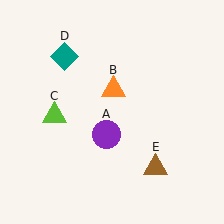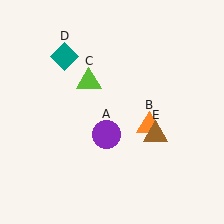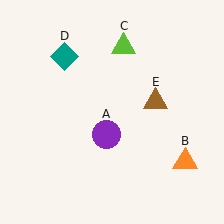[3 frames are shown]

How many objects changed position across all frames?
3 objects changed position: orange triangle (object B), lime triangle (object C), brown triangle (object E).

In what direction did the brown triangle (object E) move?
The brown triangle (object E) moved up.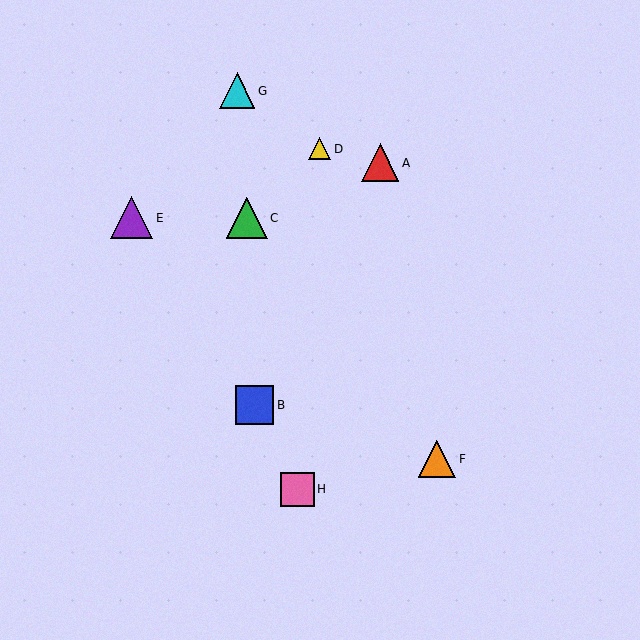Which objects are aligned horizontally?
Objects C, E are aligned horizontally.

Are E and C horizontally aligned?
Yes, both are at y≈218.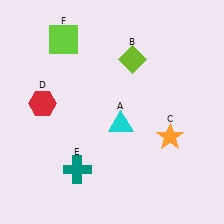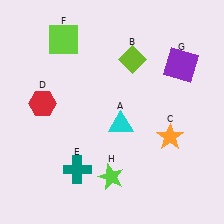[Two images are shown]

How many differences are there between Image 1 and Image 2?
There are 2 differences between the two images.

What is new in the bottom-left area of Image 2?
A lime star (H) was added in the bottom-left area of Image 2.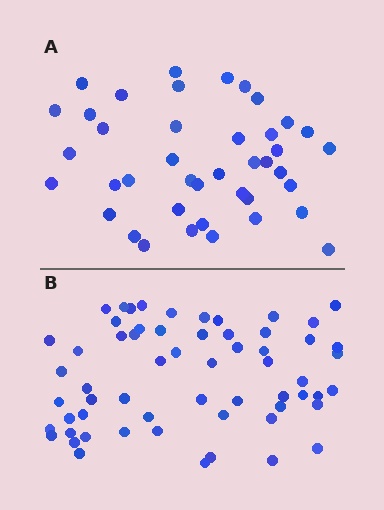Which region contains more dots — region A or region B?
Region B (the bottom region) has more dots.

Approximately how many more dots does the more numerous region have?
Region B has approximately 20 more dots than region A.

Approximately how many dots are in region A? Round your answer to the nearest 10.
About 40 dots. (The exact count is 41, which rounds to 40.)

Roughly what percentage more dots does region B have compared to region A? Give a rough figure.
About 45% more.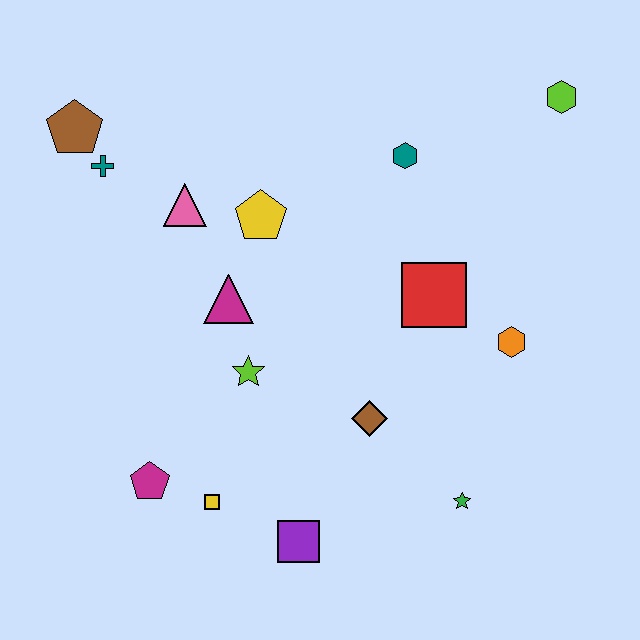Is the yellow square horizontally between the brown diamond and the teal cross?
Yes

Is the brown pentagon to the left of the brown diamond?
Yes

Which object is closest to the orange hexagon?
The red square is closest to the orange hexagon.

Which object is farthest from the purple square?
The lime hexagon is farthest from the purple square.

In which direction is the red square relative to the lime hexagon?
The red square is below the lime hexagon.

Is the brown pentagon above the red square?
Yes